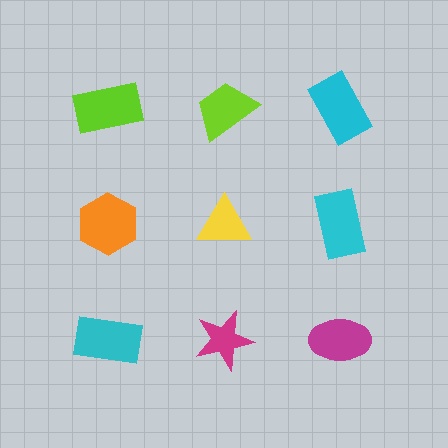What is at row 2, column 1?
An orange hexagon.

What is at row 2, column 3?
A cyan rectangle.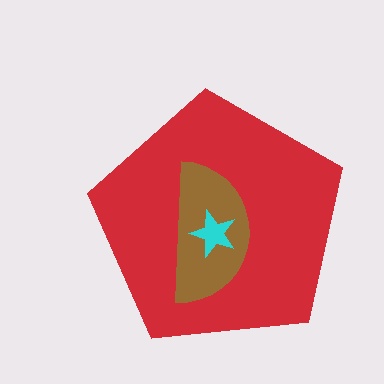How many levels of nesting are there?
3.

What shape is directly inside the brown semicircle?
The cyan star.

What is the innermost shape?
The cyan star.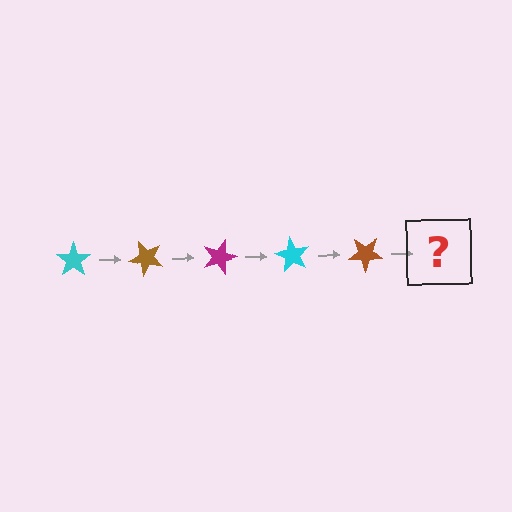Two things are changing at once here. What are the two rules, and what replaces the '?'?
The two rules are that it rotates 45 degrees each step and the color cycles through cyan, brown, and magenta. The '?' should be a magenta star, rotated 225 degrees from the start.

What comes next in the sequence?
The next element should be a magenta star, rotated 225 degrees from the start.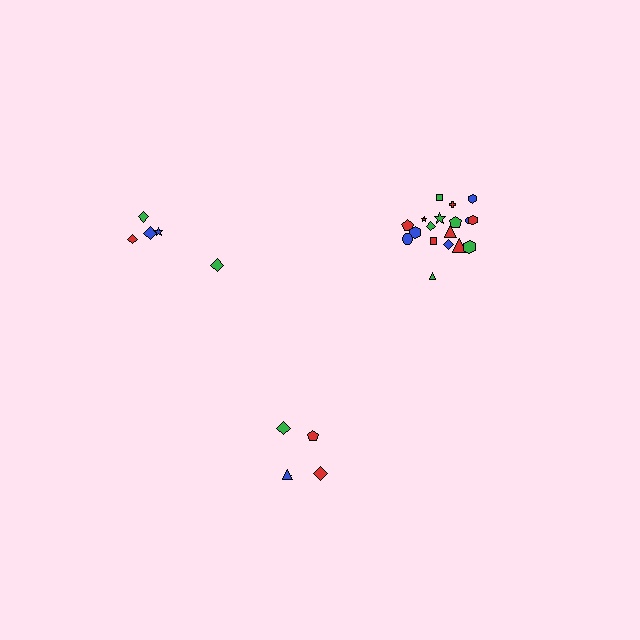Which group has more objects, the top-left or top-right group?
The top-right group.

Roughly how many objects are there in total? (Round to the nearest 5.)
Roughly 30 objects in total.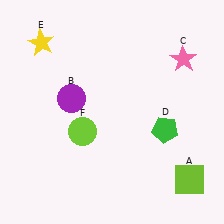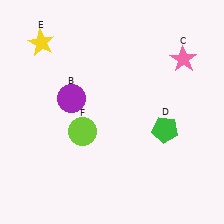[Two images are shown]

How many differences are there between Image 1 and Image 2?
There is 1 difference between the two images.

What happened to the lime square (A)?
The lime square (A) was removed in Image 2. It was in the bottom-right area of Image 1.